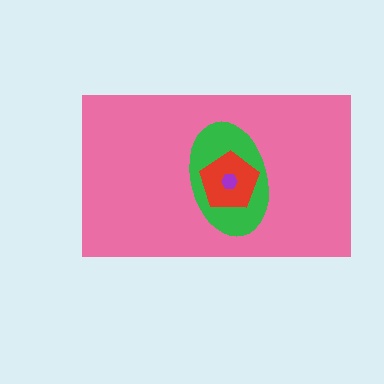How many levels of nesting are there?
4.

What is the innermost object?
The purple hexagon.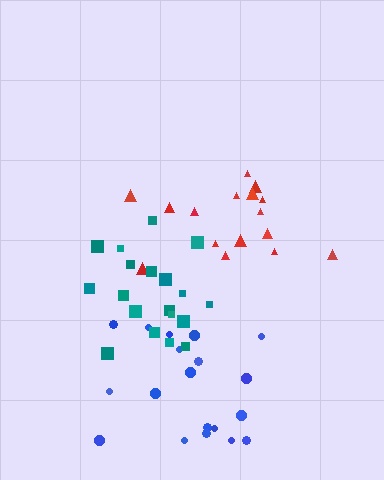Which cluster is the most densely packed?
Teal.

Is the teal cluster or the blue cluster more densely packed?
Teal.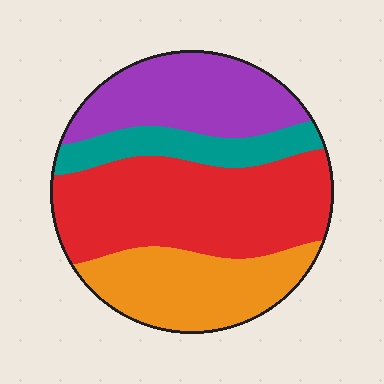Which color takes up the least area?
Teal, at roughly 15%.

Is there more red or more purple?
Red.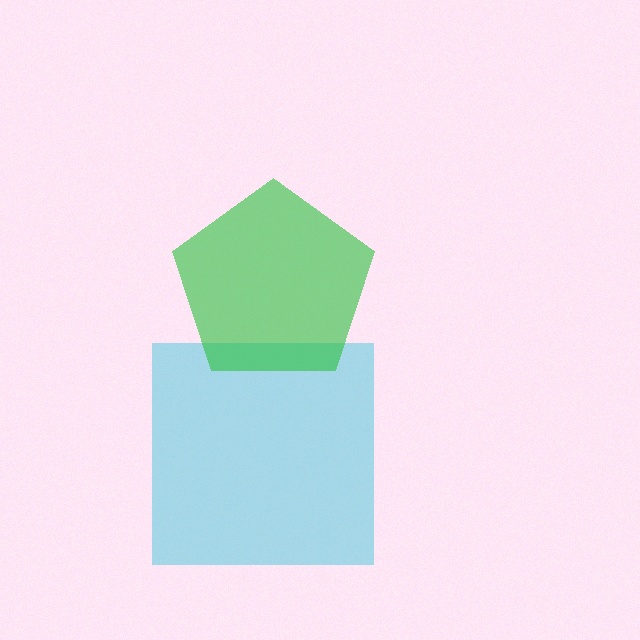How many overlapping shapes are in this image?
There are 2 overlapping shapes in the image.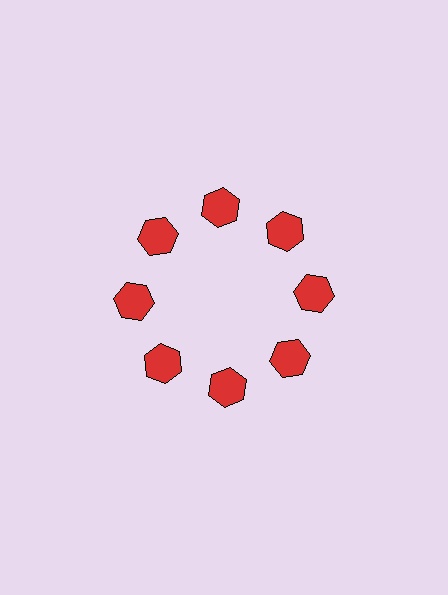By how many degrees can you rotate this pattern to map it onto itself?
The pattern maps onto itself every 45 degrees of rotation.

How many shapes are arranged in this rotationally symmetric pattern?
There are 8 shapes, arranged in 8 groups of 1.